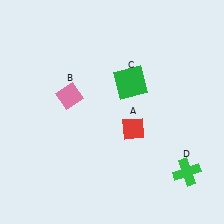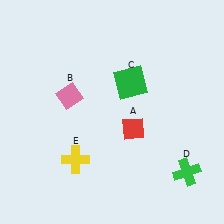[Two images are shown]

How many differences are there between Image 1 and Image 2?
There is 1 difference between the two images.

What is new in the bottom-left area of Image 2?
A yellow cross (E) was added in the bottom-left area of Image 2.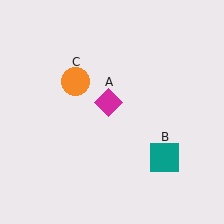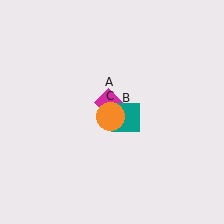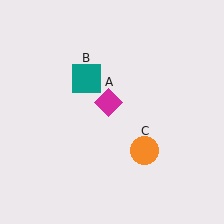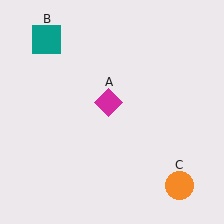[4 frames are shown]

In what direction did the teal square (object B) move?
The teal square (object B) moved up and to the left.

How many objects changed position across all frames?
2 objects changed position: teal square (object B), orange circle (object C).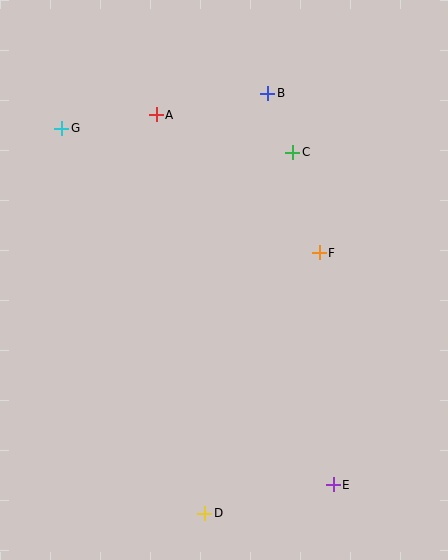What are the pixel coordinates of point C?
Point C is at (293, 152).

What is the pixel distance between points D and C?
The distance between D and C is 372 pixels.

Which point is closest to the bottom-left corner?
Point D is closest to the bottom-left corner.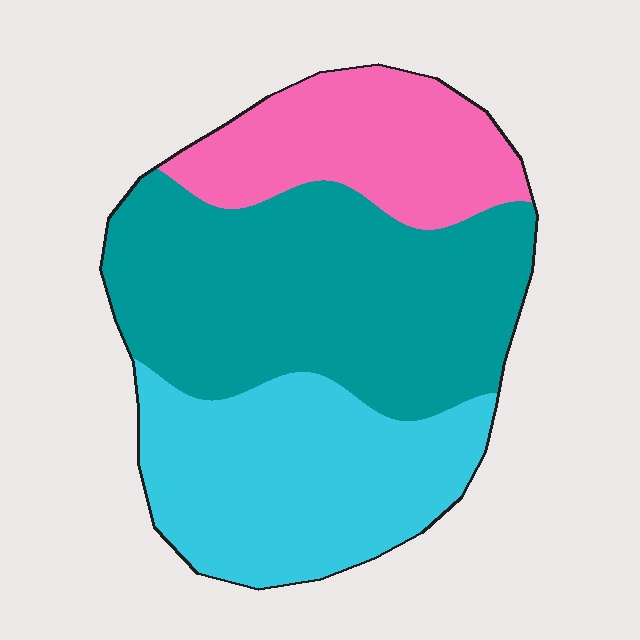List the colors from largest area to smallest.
From largest to smallest: teal, cyan, pink.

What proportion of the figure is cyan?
Cyan covers around 30% of the figure.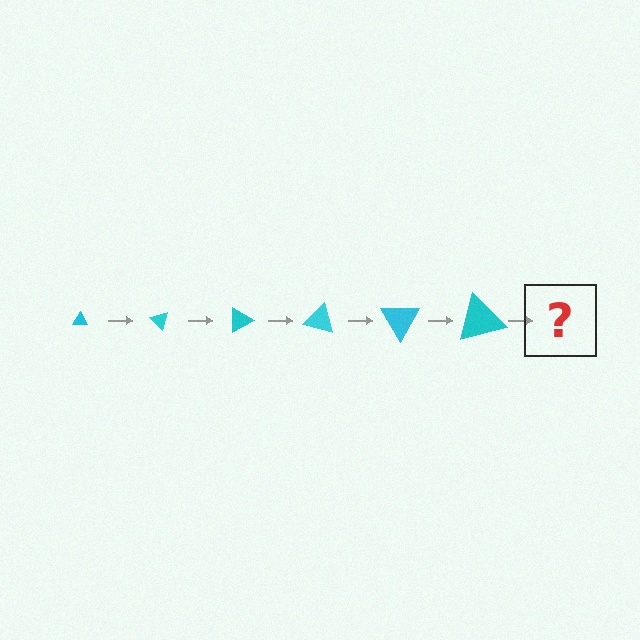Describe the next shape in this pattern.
It should be a triangle, larger than the previous one and rotated 270 degrees from the start.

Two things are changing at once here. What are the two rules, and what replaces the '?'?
The two rules are that the triangle grows larger each step and it rotates 45 degrees each step. The '?' should be a triangle, larger than the previous one and rotated 270 degrees from the start.